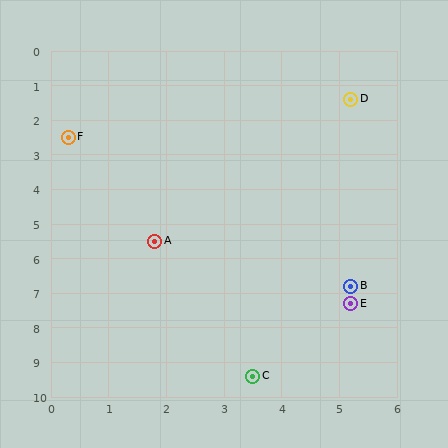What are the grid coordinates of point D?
Point D is at approximately (5.2, 1.4).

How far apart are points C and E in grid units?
Points C and E are about 2.7 grid units apart.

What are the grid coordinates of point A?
Point A is at approximately (1.8, 5.5).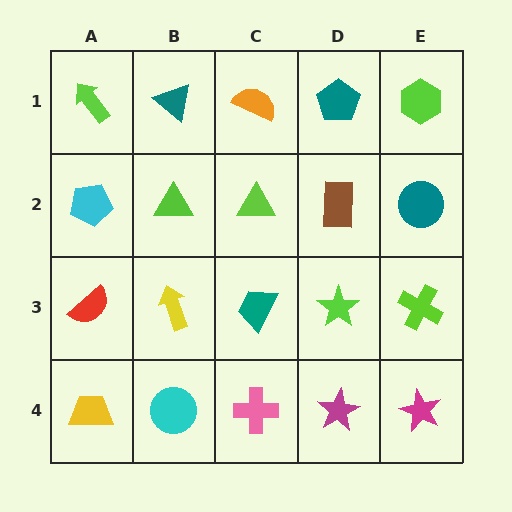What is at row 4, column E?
A magenta star.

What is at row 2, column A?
A cyan pentagon.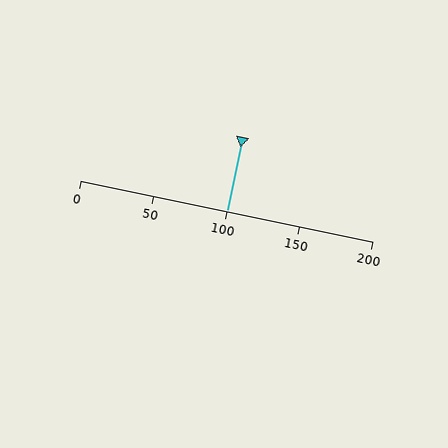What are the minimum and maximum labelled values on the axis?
The axis runs from 0 to 200.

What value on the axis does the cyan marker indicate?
The marker indicates approximately 100.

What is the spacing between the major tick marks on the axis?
The major ticks are spaced 50 apart.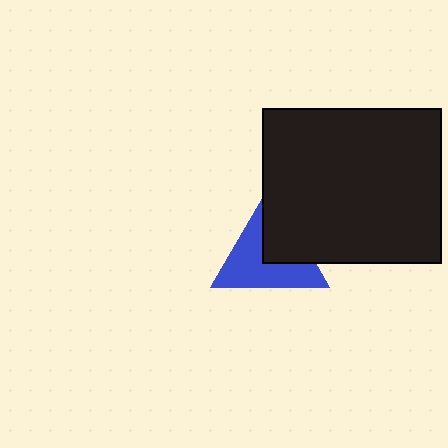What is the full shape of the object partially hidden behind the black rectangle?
The partially hidden object is a blue triangle.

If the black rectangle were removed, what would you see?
You would see the complete blue triangle.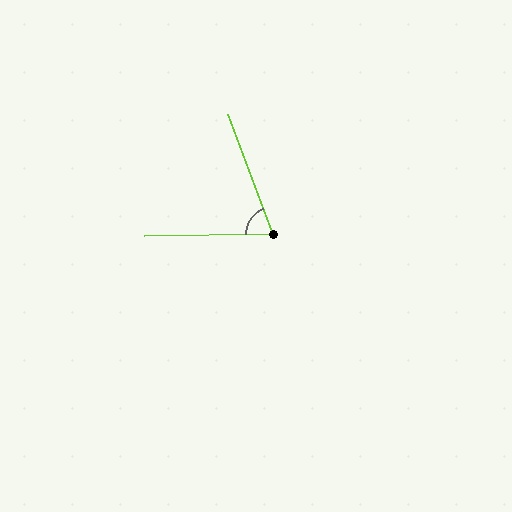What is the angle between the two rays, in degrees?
Approximately 70 degrees.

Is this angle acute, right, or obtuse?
It is acute.